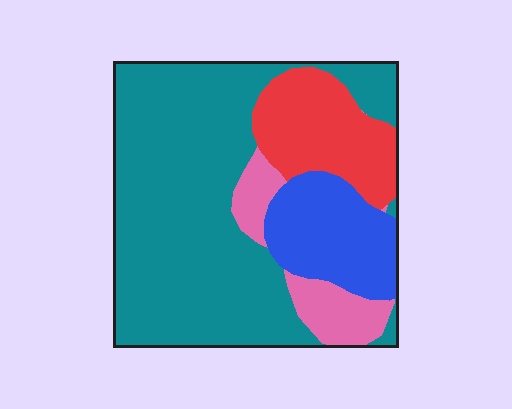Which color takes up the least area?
Pink, at roughly 10%.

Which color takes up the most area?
Teal, at roughly 60%.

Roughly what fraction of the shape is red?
Red takes up about one sixth (1/6) of the shape.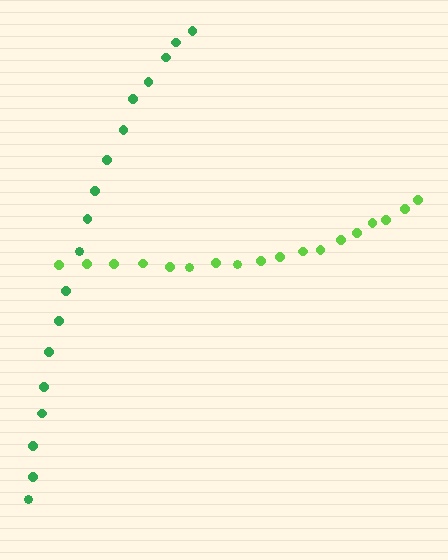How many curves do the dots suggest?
There are 2 distinct paths.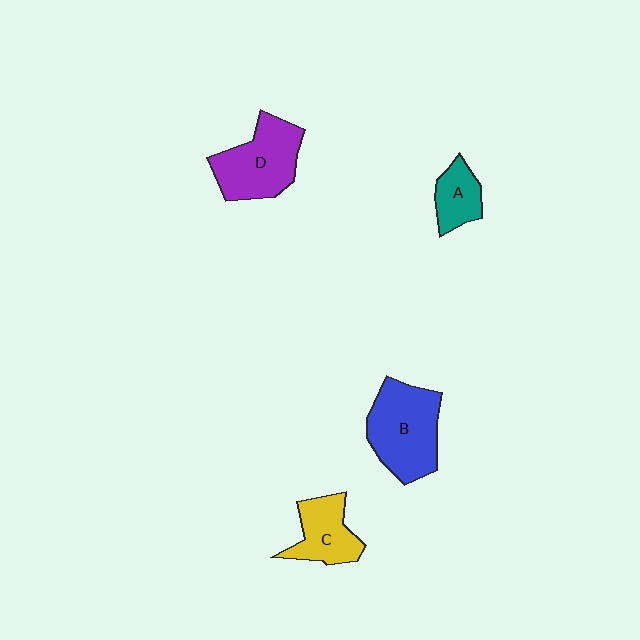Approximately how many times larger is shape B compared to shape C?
Approximately 1.6 times.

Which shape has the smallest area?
Shape A (teal).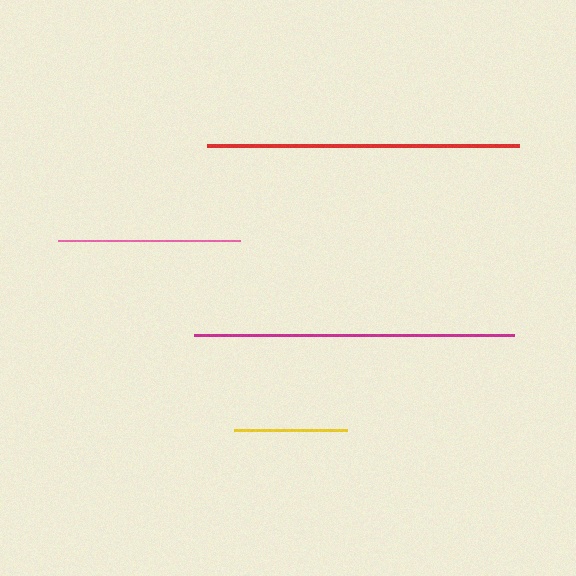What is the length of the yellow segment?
The yellow segment is approximately 113 pixels long.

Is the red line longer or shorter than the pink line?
The red line is longer than the pink line.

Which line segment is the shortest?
The yellow line is the shortest at approximately 113 pixels.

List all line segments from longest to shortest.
From longest to shortest: magenta, red, pink, yellow.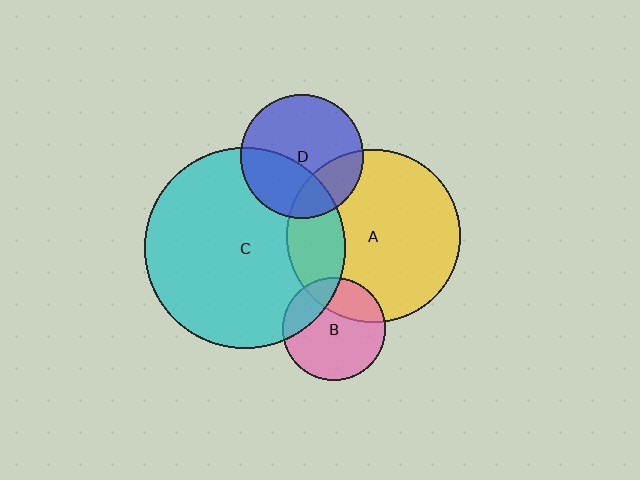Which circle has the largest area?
Circle C (cyan).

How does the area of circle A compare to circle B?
Approximately 2.8 times.